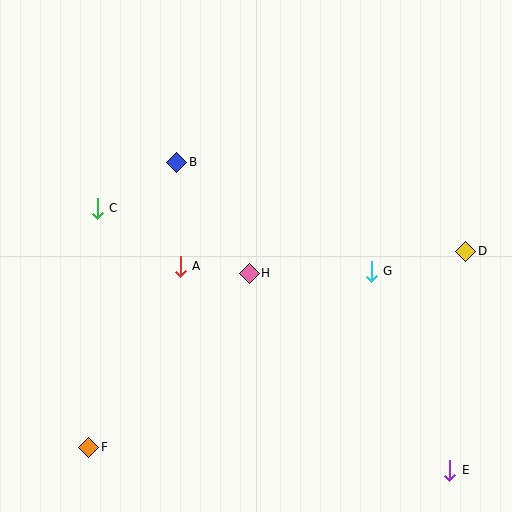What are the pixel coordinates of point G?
Point G is at (371, 271).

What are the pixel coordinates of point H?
Point H is at (249, 273).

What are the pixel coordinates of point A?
Point A is at (180, 266).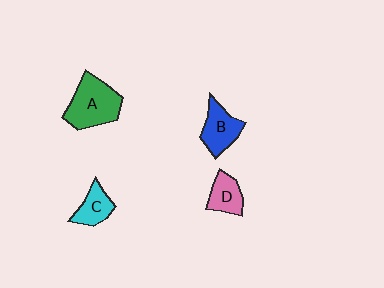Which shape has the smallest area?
Shape C (cyan).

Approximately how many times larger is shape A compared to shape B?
Approximately 1.5 times.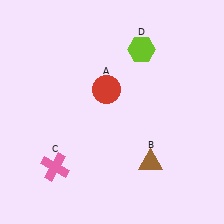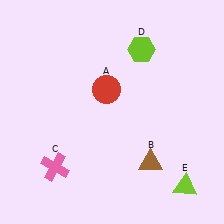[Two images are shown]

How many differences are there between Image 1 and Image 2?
There is 1 difference between the two images.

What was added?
A lime triangle (E) was added in Image 2.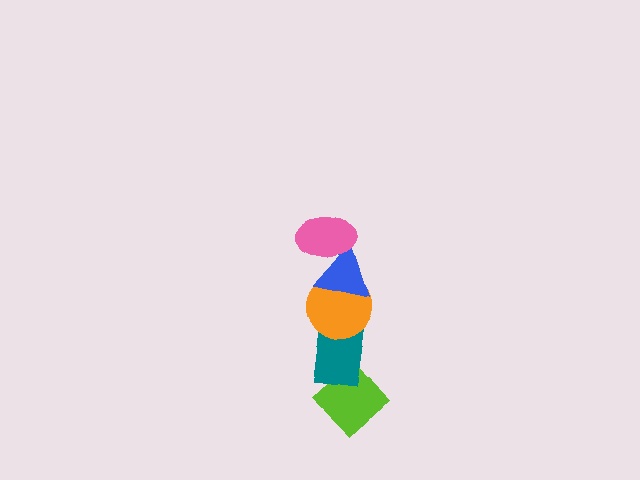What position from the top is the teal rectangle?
The teal rectangle is 4th from the top.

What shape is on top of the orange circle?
The blue triangle is on top of the orange circle.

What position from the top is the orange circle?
The orange circle is 3rd from the top.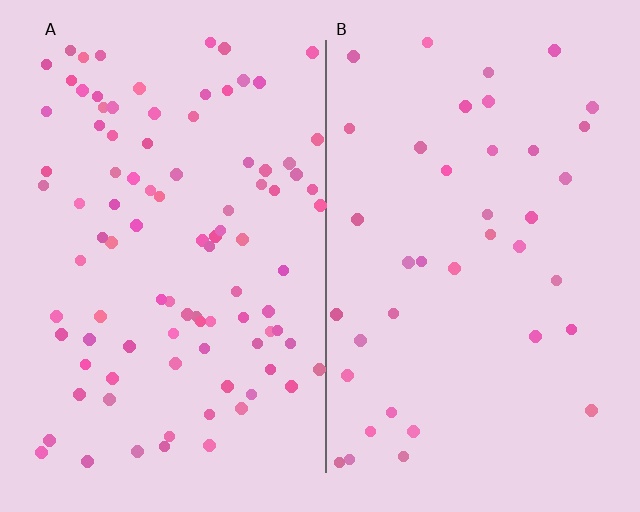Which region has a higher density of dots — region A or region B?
A (the left).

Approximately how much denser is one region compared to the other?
Approximately 2.4× — region A over region B.